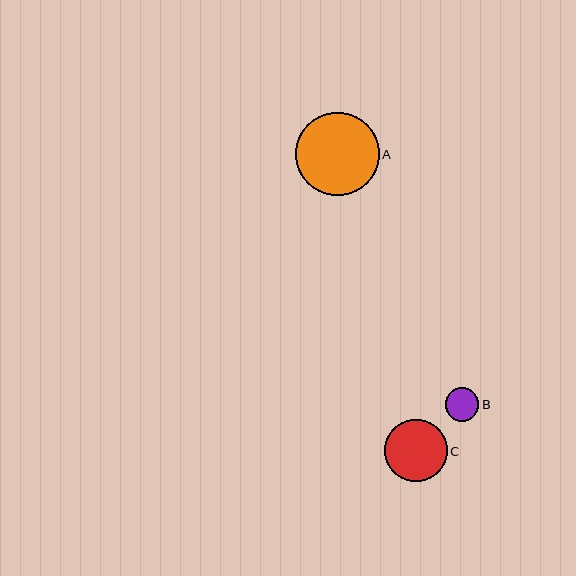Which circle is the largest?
Circle A is the largest with a size of approximately 84 pixels.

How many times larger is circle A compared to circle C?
Circle A is approximately 1.3 times the size of circle C.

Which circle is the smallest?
Circle B is the smallest with a size of approximately 34 pixels.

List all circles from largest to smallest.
From largest to smallest: A, C, B.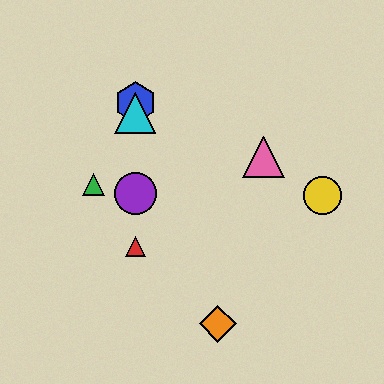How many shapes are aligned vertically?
4 shapes (the red triangle, the blue hexagon, the purple circle, the cyan triangle) are aligned vertically.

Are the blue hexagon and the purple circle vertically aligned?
Yes, both are at x≈135.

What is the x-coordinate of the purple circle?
The purple circle is at x≈135.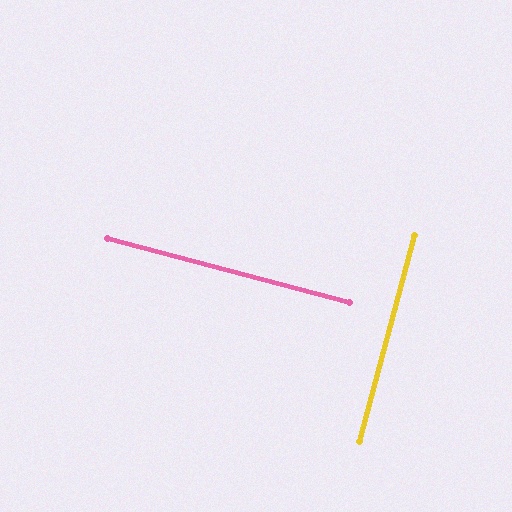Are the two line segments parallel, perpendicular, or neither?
Perpendicular — they meet at approximately 90°.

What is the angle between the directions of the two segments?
Approximately 90 degrees.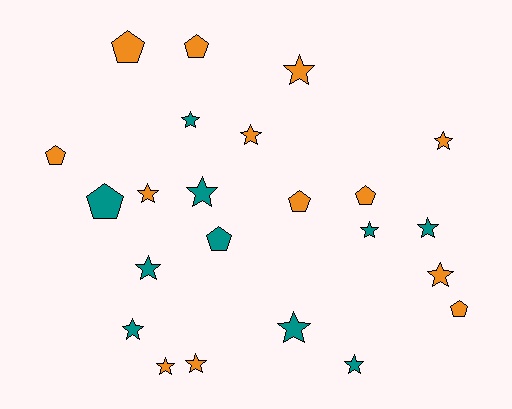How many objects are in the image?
There are 23 objects.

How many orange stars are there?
There are 7 orange stars.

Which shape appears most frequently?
Star, with 15 objects.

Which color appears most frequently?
Orange, with 13 objects.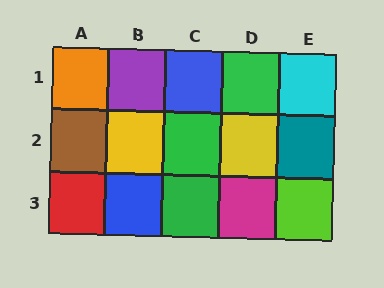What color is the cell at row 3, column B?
Blue.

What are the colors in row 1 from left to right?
Orange, purple, blue, green, cyan.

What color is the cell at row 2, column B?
Yellow.